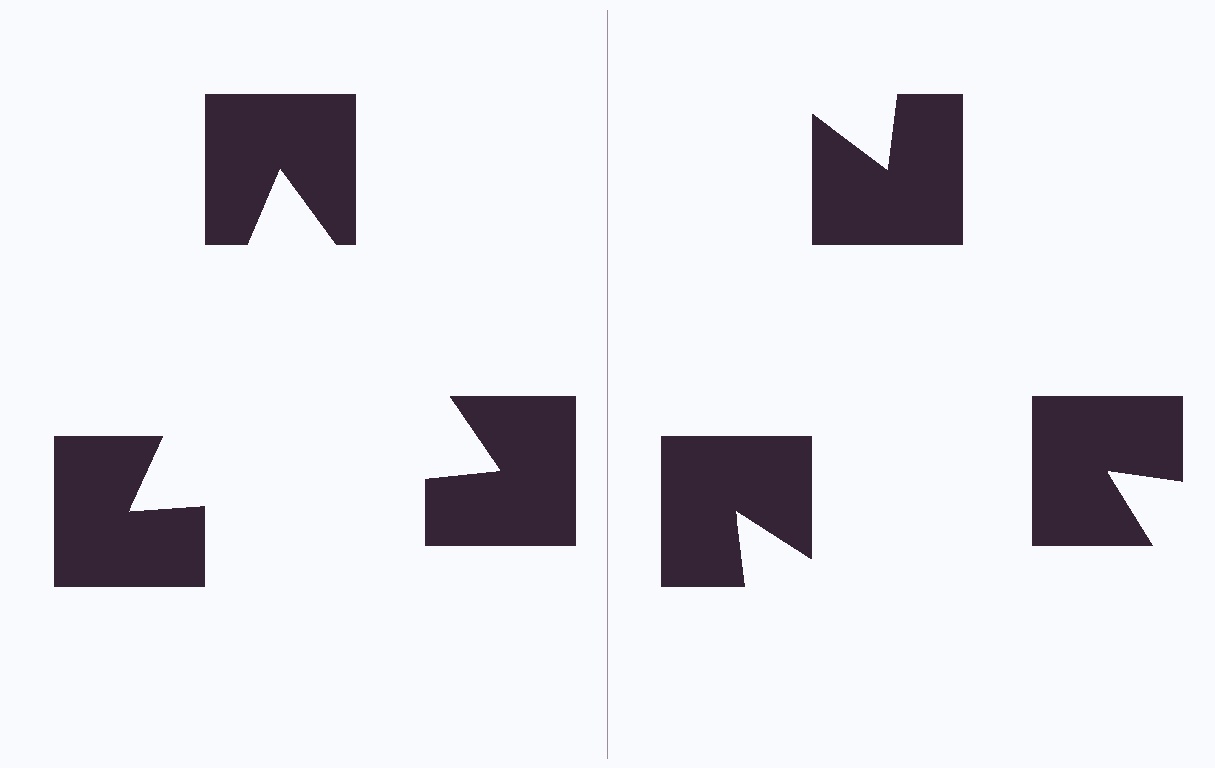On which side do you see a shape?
An illusory triangle appears on the left side. On the right side the wedge cuts are rotated, so no coherent shape forms.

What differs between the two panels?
The notched squares are positioned identically on both sides; only the wedge orientations differ. On the left they align to a triangle; on the right they are misaligned.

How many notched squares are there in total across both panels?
6 — 3 on each side.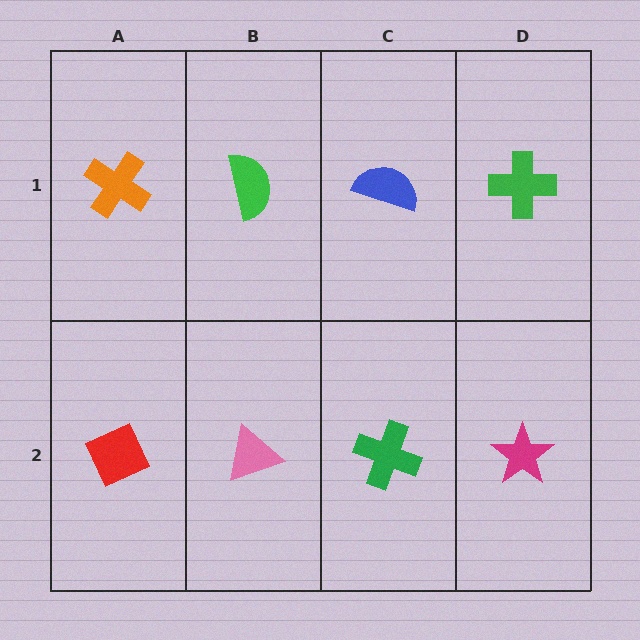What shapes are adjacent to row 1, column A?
A red diamond (row 2, column A), a green semicircle (row 1, column B).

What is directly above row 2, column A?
An orange cross.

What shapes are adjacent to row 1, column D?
A magenta star (row 2, column D), a blue semicircle (row 1, column C).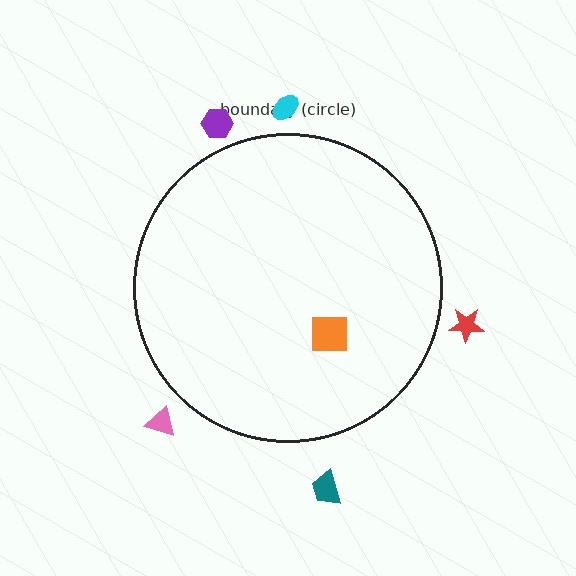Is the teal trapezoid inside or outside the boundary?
Outside.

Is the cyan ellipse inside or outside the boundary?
Outside.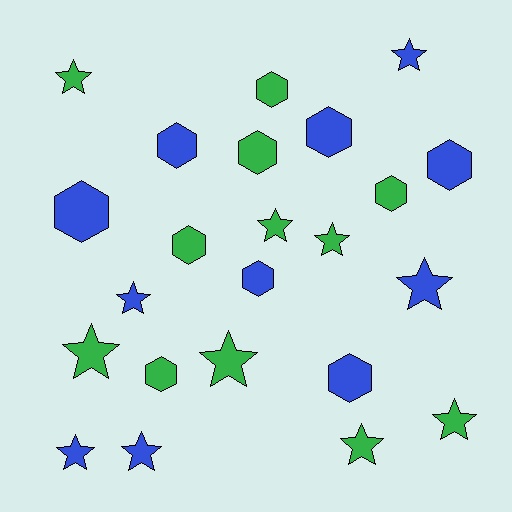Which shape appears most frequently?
Star, with 12 objects.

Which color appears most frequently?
Green, with 12 objects.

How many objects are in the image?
There are 23 objects.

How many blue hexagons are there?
There are 6 blue hexagons.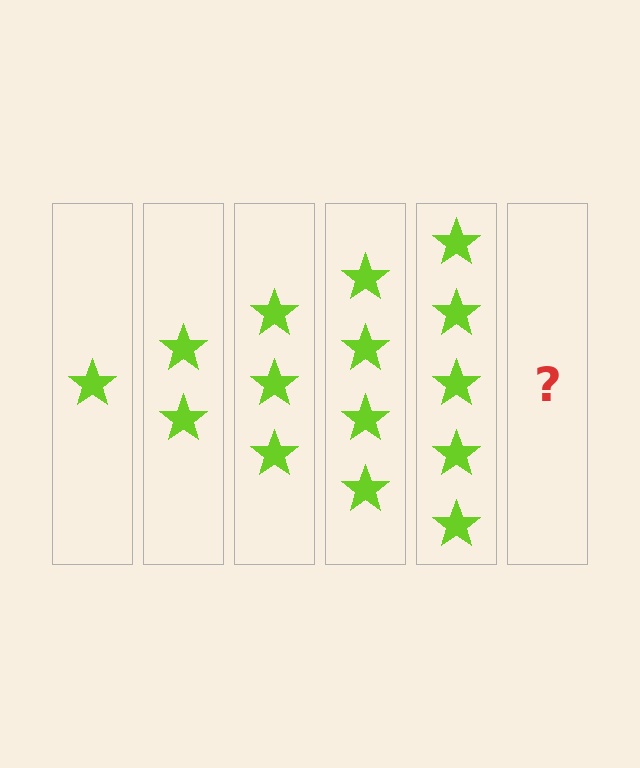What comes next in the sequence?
The next element should be 6 stars.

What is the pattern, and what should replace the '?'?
The pattern is that each step adds one more star. The '?' should be 6 stars.